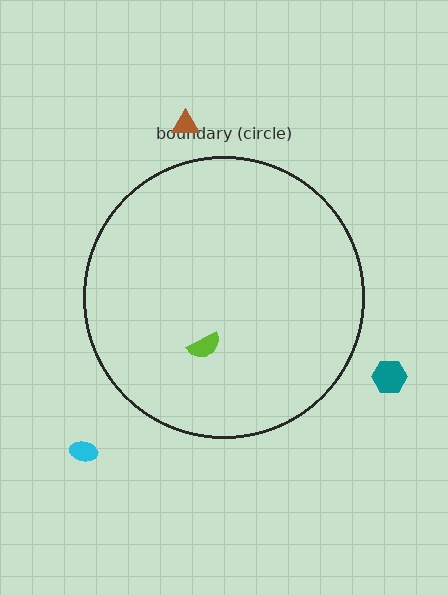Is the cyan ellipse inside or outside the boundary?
Outside.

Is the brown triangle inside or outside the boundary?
Outside.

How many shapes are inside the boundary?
1 inside, 3 outside.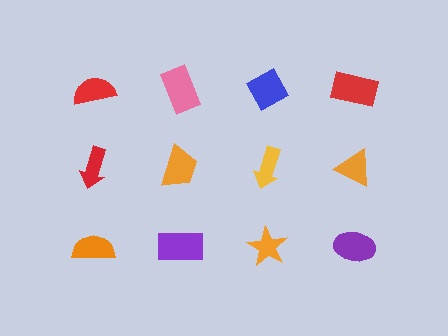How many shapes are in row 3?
4 shapes.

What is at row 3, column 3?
An orange star.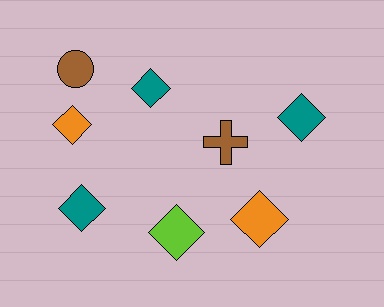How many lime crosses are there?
There are no lime crosses.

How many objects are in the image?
There are 8 objects.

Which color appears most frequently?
Teal, with 3 objects.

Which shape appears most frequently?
Diamond, with 6 objects.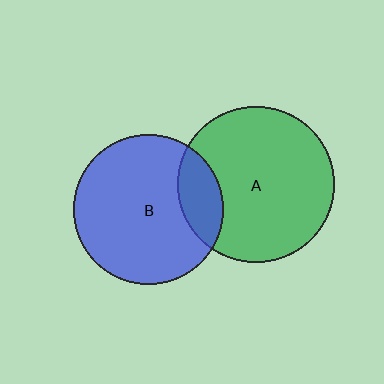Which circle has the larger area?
Circle A (green).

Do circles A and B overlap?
Yes.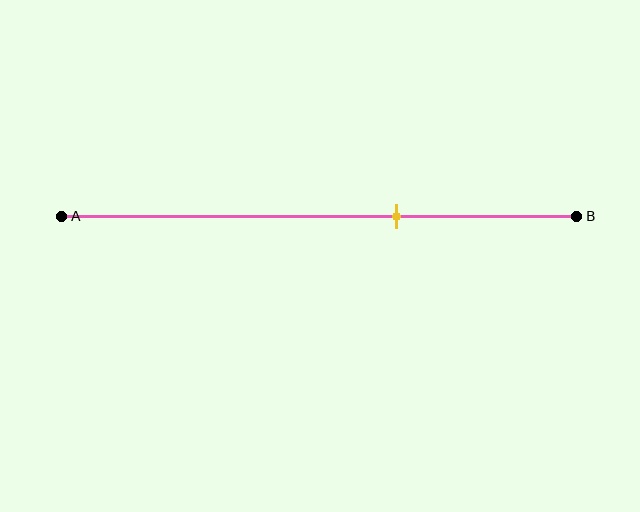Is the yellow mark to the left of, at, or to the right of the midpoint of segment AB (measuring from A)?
The yellow mark is to the right of the midpoint of segment AB.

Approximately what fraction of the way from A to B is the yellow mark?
The yellow mark is approximately 65% of the way from A to B.